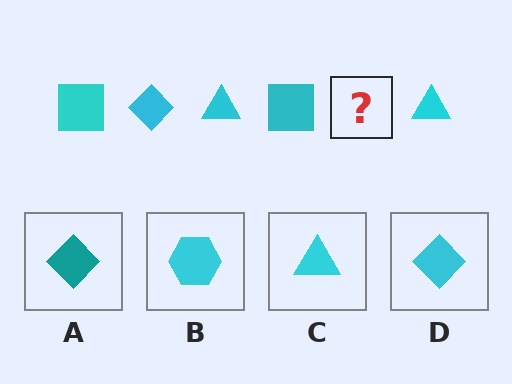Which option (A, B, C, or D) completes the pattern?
D.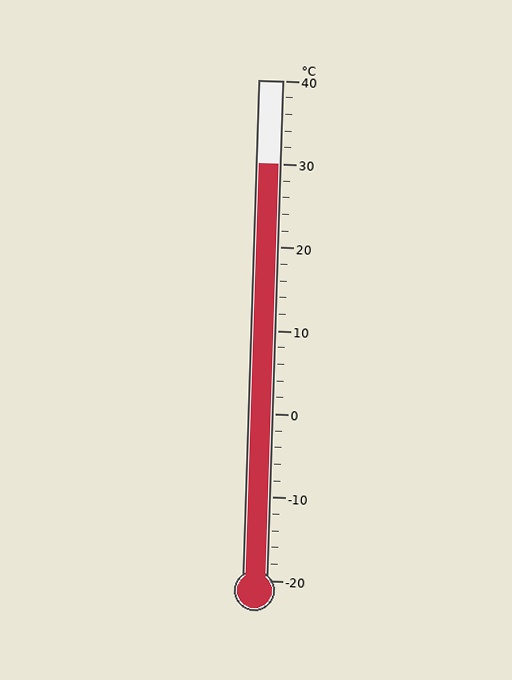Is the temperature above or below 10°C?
The temperature is above 10°C.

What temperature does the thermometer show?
The thermometer shows approximately 30°C.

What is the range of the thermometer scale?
The thermometer scale ranges from -20°C to 40°C.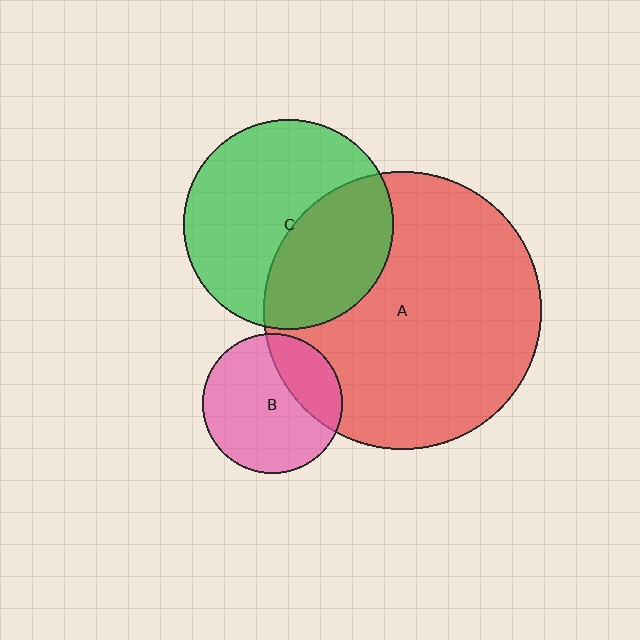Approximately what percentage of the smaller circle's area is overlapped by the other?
Approximately 40%.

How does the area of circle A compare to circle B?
Approximately 3.9 times.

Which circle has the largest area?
Circle A (red).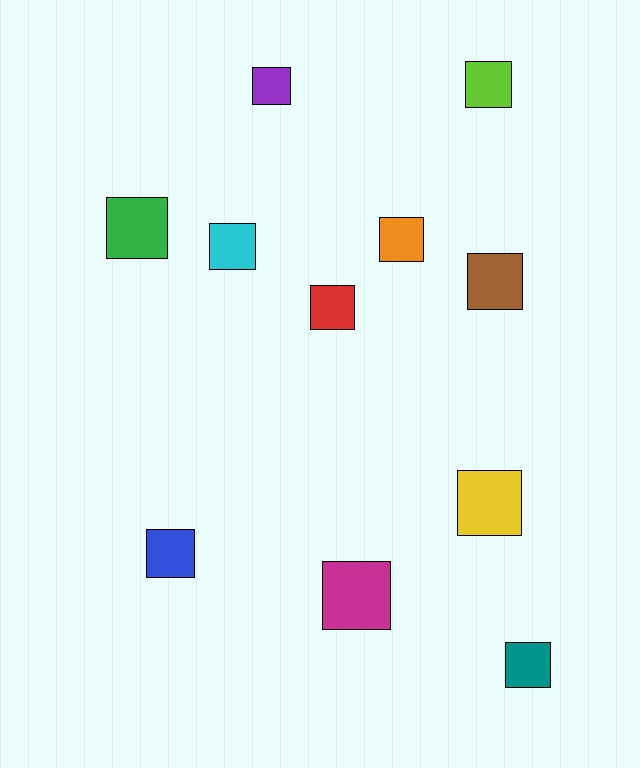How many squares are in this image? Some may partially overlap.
There are 11 squares.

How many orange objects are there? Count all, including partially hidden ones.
There is 1 orange object.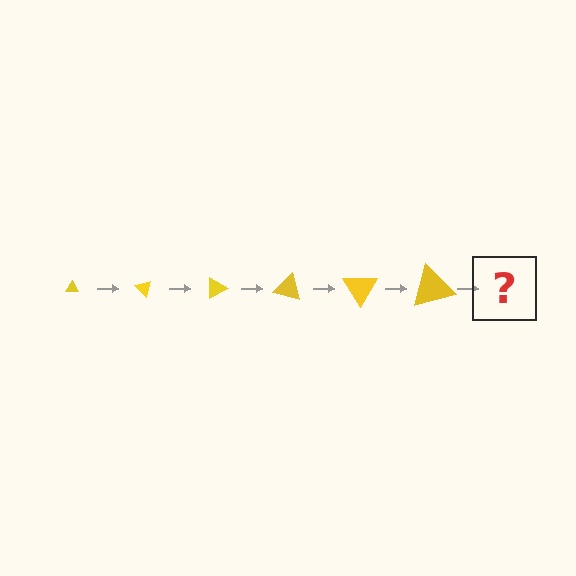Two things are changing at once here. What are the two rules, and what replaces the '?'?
The two rules are that the triangle grows larger each step and it rotates 45 degrees each step. The '?' should be a triangle, larger than the previous one and rotated 270 degrees from the start.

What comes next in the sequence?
The next element should be a triangle, larger than the previous one and rotated 270 degrees from the start.